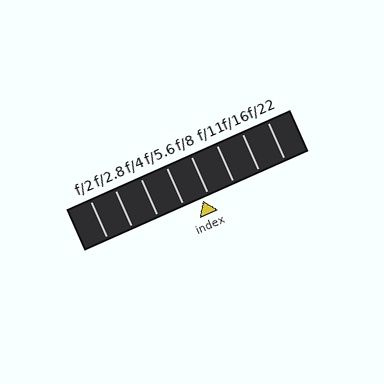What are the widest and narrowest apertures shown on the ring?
The widest aperture shown is f/2 and the narrowest is f/22.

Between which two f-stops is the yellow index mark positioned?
The index mark is between f/5.6 and f/8.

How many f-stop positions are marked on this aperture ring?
There are 8 f-stop positions marked.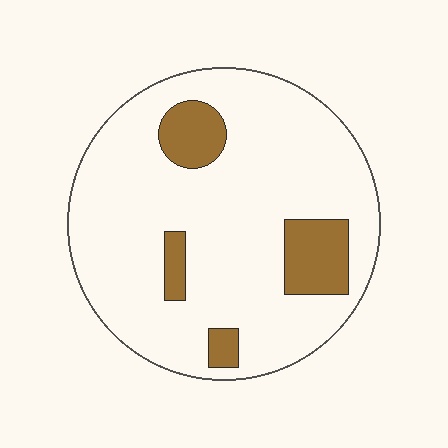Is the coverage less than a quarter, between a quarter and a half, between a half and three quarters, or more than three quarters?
Less than a quarter.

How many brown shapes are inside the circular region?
4.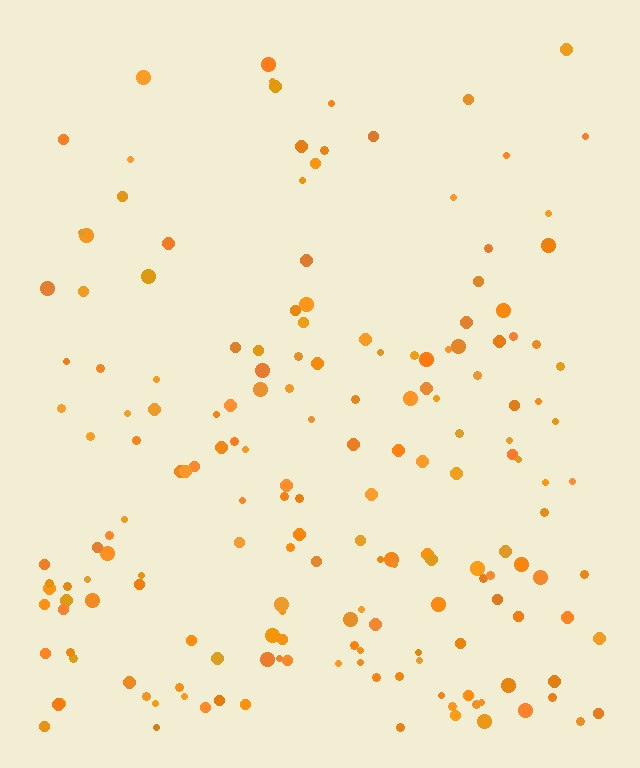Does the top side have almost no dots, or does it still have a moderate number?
Still a moderate number, just noticeably fewer than the bottom.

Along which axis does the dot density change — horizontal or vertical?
Vertical.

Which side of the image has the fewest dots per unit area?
The top.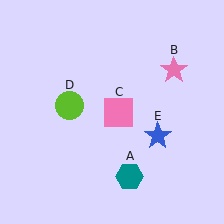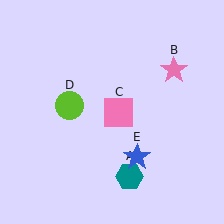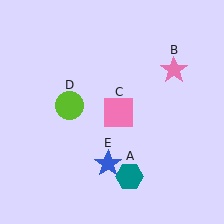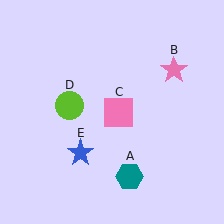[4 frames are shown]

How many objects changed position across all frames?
1 object changed position: blue star (object E).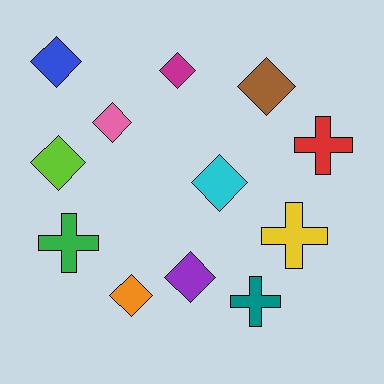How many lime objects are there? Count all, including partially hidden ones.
There is 1 lime object.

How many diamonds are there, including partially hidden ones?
There are 8 diamonds.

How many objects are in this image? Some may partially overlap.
There are 12 objects.